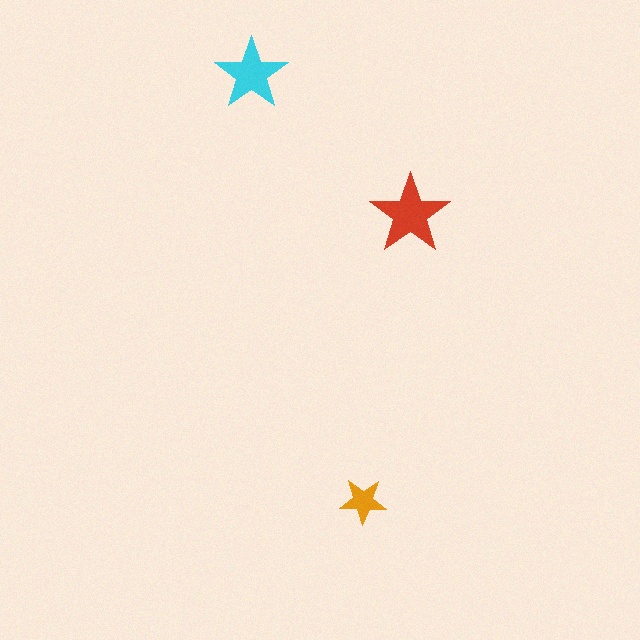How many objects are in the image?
There are 3 objects in the image.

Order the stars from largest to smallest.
the red one, the cyan one, the orange one.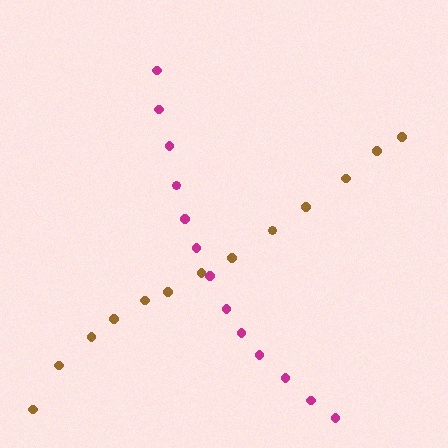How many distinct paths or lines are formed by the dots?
There are 2 distinct paths.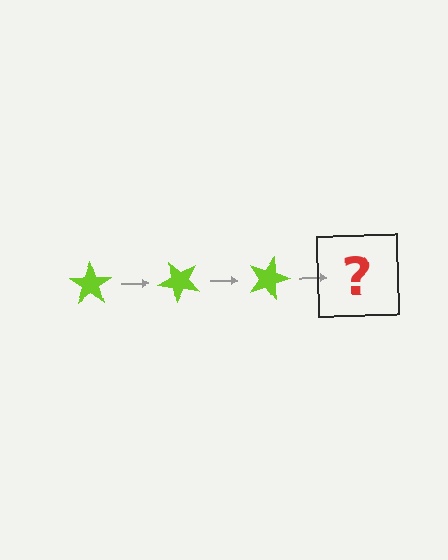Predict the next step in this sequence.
The next step is a lime star rotated 135 degrees.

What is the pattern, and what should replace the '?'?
The pattern is that the star rotates 45 degrees each step. The '?' should be a lime star rotated 135 degrees.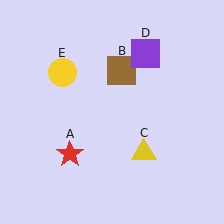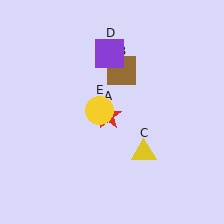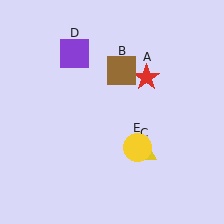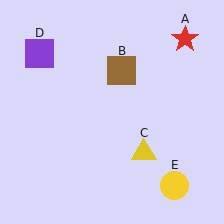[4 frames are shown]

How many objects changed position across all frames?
3 objects changed position: red star (object A), purple square (object D), yellow circle (object E).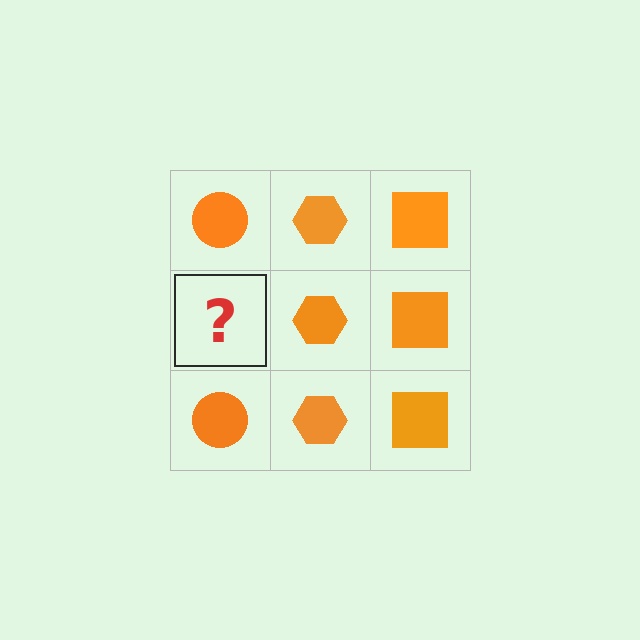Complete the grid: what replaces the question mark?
The question mark should be replaced with an orange circle.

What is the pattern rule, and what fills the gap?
The rule is that each column has a consistent shape. The gap should be filled with an orange circle.